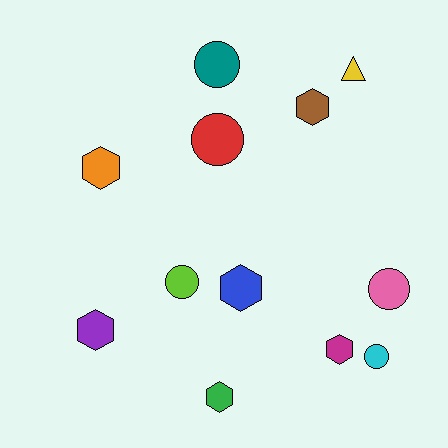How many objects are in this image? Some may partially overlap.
There are 12 objects.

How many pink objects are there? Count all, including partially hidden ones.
There is 1 pink object.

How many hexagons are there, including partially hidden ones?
There are 6 hexagons.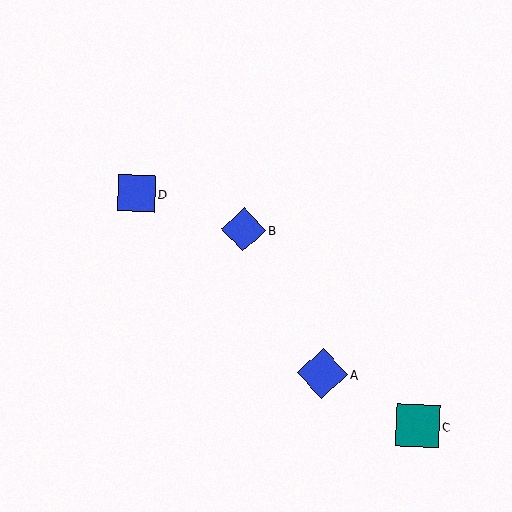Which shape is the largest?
The blue diamond (labeled A) is the largest.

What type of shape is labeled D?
Shape D is a blue square.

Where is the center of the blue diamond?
The center of the blue diamond is at (244, 230).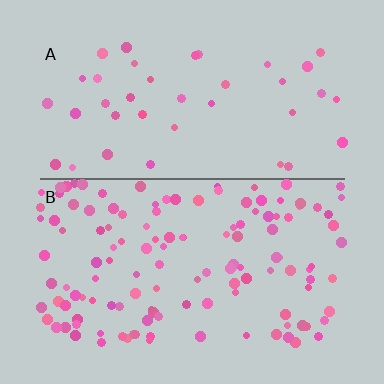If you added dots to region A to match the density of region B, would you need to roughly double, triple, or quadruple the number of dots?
Approximately triple.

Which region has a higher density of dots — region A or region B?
B (the bottom).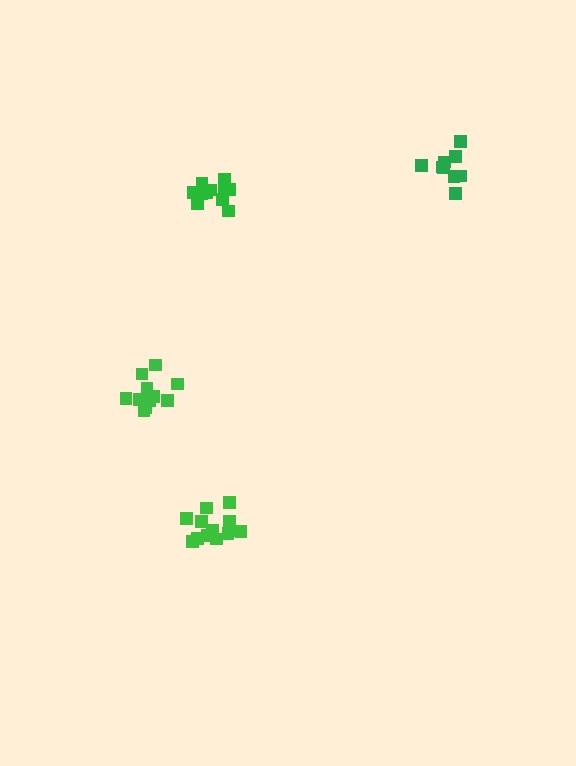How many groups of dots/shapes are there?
There are 4 groups.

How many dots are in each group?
Group 1: 9 dots, Group 2: 13 dots, Group 3: 11 dots, Group 4: 11 dots (44 total).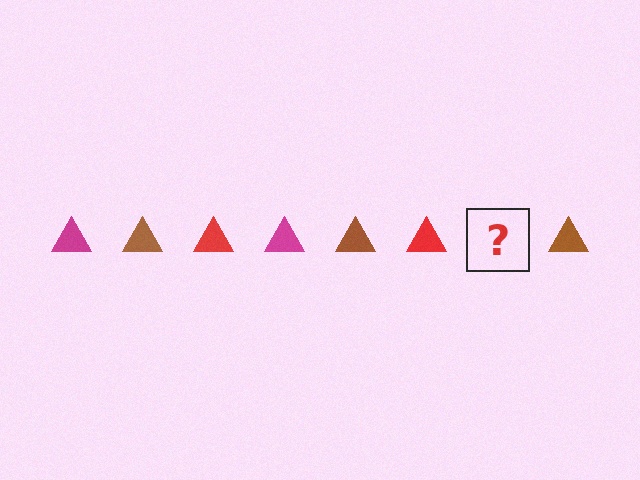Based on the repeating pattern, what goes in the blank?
The blank should be a magenta triangle.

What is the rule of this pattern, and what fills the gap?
The rule is that the pattern cycles through magenta, brown, red triangles. The gap should be filled with a magenta triangle.